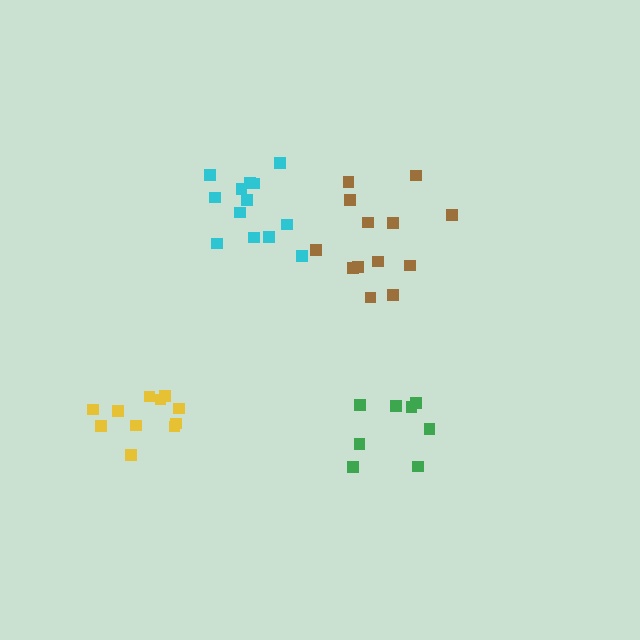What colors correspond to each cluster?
The clusters are colored: brown, yellow, cyan, green.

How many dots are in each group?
Group 1: 13 dots, Group 2: 11 dots, Group 3: 13 dots, Group 4: 8 dots (45 total).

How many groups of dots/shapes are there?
There are 4 groups.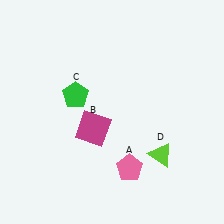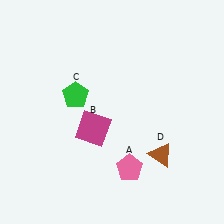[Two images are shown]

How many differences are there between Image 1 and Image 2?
There is 1 difference between the two images.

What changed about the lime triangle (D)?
In Image 1, D is lime. In Image 2, it changed to brown.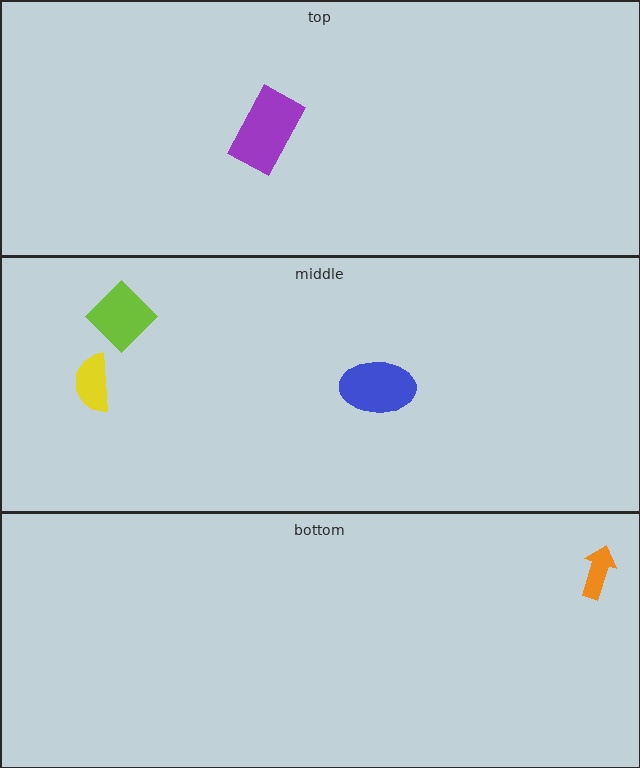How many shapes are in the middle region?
3.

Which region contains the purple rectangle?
The top region.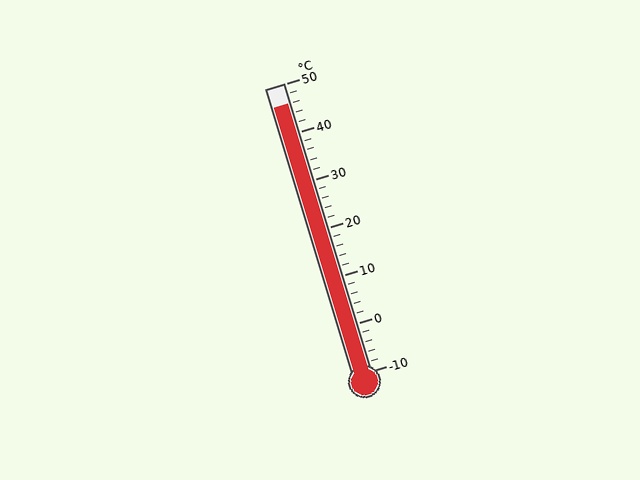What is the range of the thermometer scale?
The thermometer scale ranges from -10°C to 50°C.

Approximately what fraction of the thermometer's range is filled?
The thermometer is filled to approximately 95% of its range.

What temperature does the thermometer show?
The thermometer shows approximately 46°C.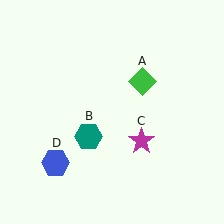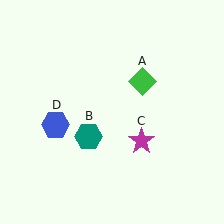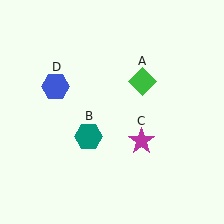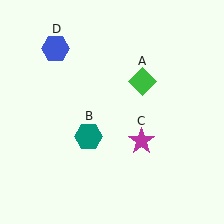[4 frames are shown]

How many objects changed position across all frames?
1 object changed position: blue hexagon (object D).